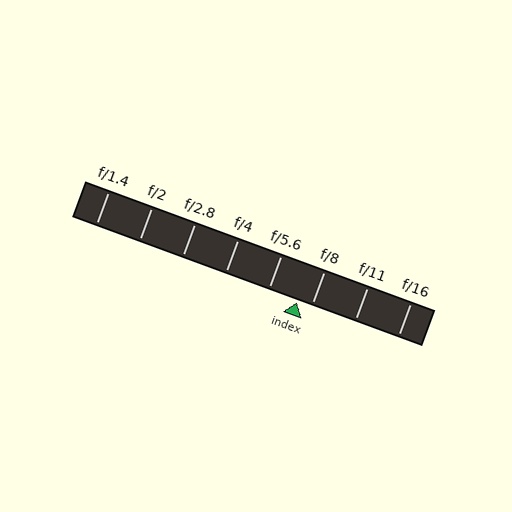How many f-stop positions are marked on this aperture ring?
There are 8 f-stop positions marked.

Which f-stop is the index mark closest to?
The index mark is closest to f/8.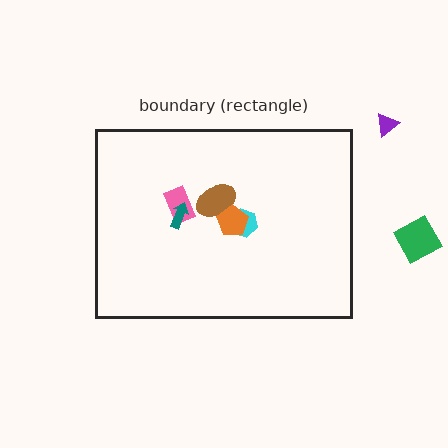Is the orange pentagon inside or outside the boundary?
Inside.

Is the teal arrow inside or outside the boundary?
Inside.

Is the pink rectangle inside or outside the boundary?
Inside.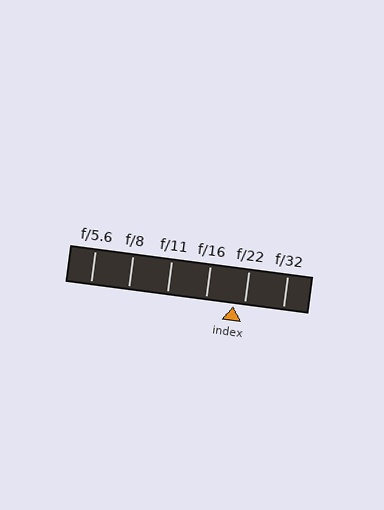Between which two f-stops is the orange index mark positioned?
The index mark is between f/16 and f/22.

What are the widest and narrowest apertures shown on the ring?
The widest aperture shown is f/5.6 and the narrowest is f/32.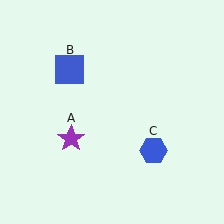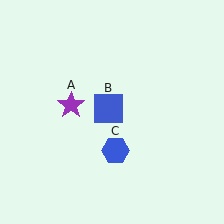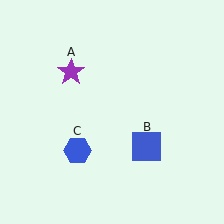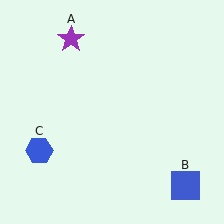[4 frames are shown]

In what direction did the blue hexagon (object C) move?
The blue hexagon (object C) moved left.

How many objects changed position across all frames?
3 objects changed position: purple star (object A), blue square (object B), blue hexagon (object C).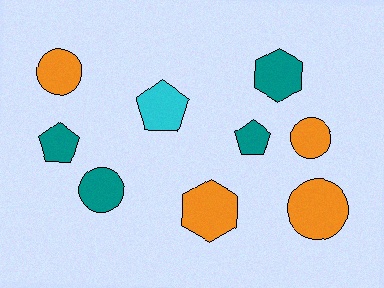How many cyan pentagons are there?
There is 1 cyan pentagon.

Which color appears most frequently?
Orange, with 4 objects.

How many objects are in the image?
There are 9 objects.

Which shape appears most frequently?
Circle, with 4 objects.